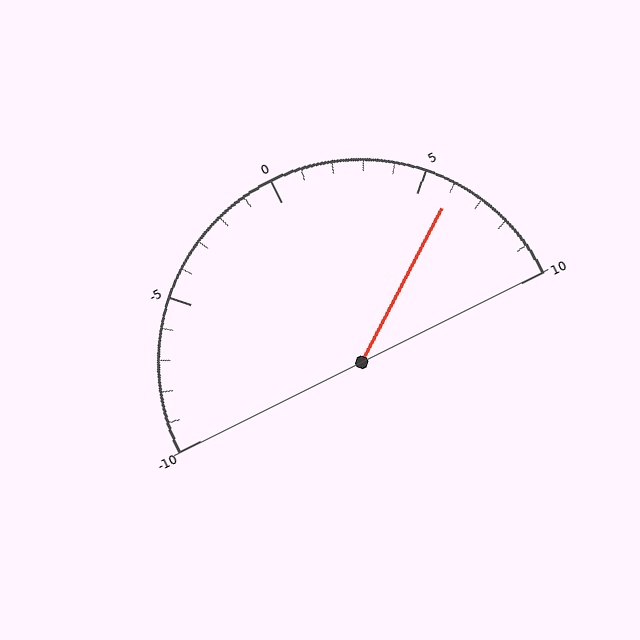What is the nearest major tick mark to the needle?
The nearest major tick mark is 5.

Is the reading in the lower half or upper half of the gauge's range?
The reading is in the upper half of the range (-10 to 10).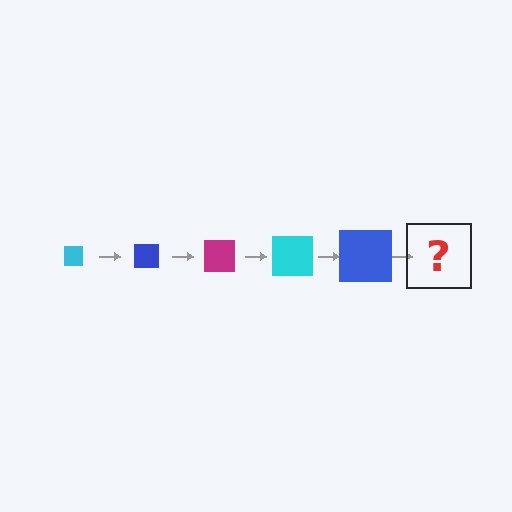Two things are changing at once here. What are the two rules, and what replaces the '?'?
The two rules are that the square grows larger each step and the color cycles through cyan, blue, and magenta. The '?' should be a magenta square, larger than the previous one.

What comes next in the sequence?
The next element should be a magenta square, larger than the previous one.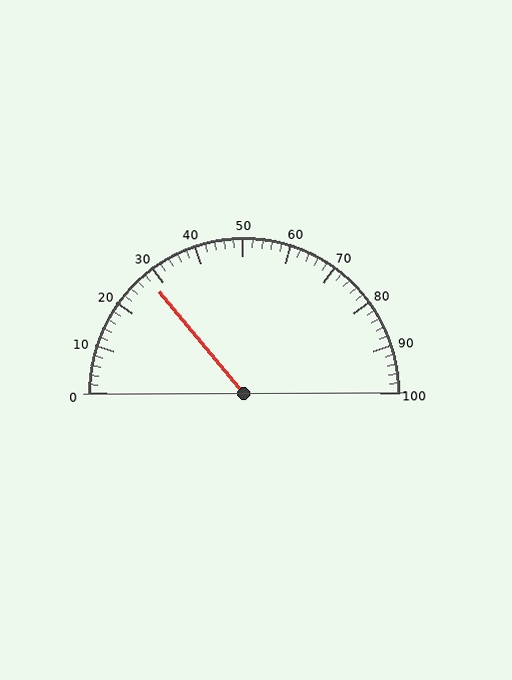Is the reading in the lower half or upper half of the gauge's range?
The reading is in the lower half of the range (0 to 100).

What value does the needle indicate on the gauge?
The needle indicates approximately 28.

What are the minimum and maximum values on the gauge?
The gauge ranges from 0 to 100.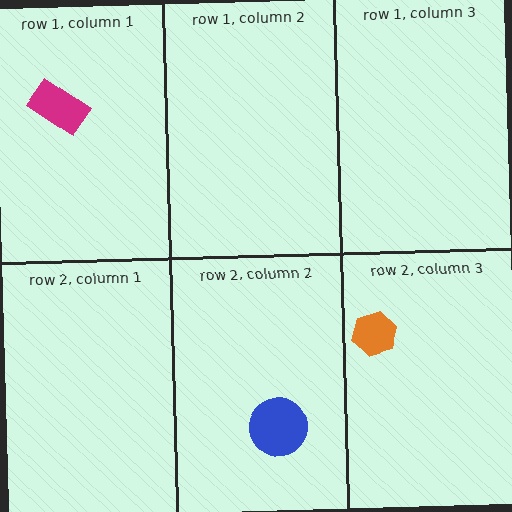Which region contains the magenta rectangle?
The row 1, column 1 region.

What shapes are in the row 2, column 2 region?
The blue circle.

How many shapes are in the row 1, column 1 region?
1.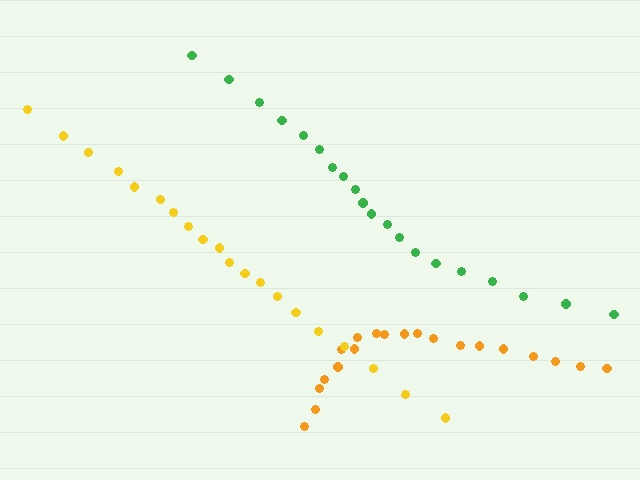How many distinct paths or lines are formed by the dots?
There are 3 distinct paths.